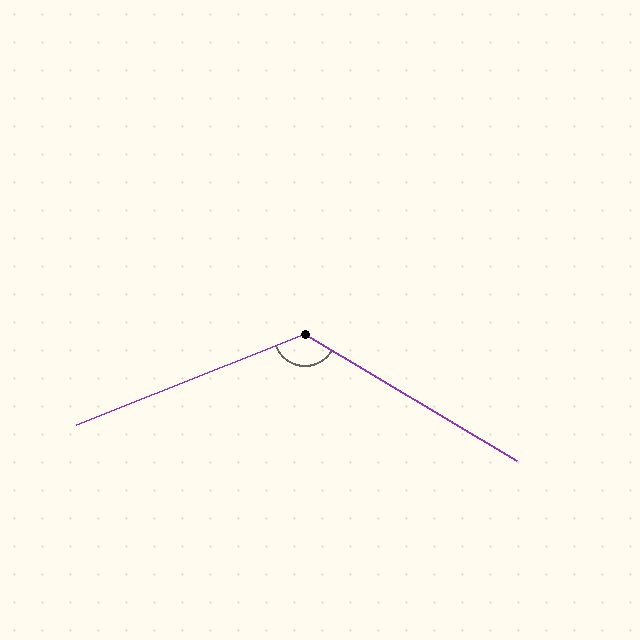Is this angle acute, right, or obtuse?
It is obtuse.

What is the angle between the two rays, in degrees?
Approximately 128 degrees.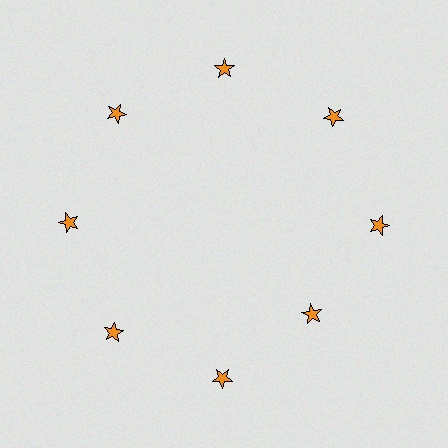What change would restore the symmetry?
The symmetry would be restored by moving it outward, back onto the ring so that all 8 stars sit at equal angles and equal distance from the center.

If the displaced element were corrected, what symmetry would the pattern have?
It would have 8-fold rotational symmetry — the pattern would map onto itself every 45 degrees.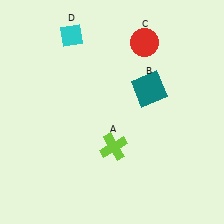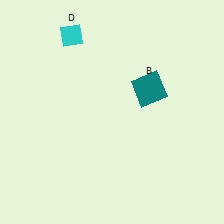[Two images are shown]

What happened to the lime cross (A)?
The lime cross (A) was removed in Image 2. It was in the bottom-right area of Image 1.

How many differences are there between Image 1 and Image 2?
There are 2 differences between the two images.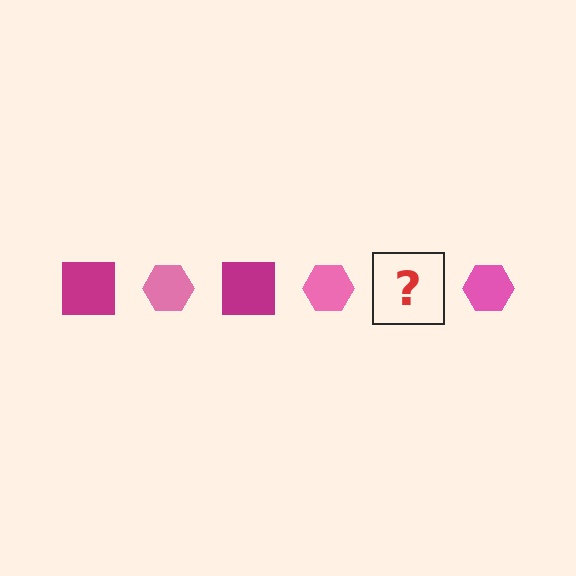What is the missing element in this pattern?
The missing element is a magenta square.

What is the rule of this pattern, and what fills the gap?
The rule is that the pattern alternates between magenta square and pink hexagon. The gap should be filled with a magenta square.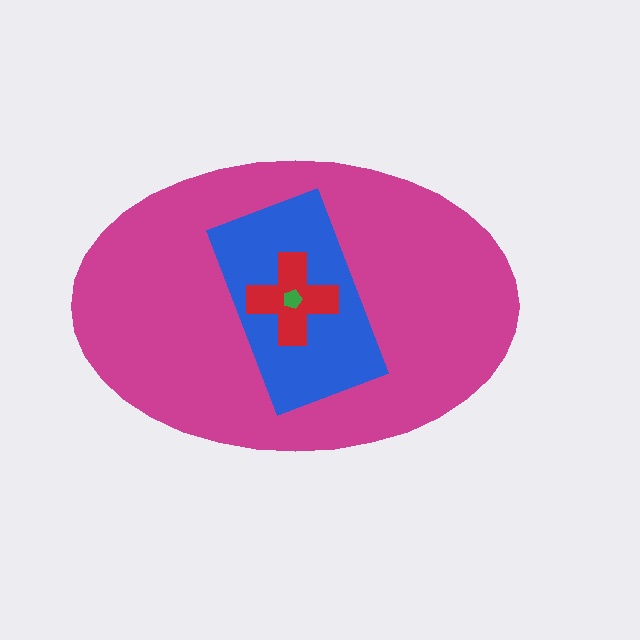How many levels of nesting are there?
4.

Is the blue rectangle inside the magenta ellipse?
Yes.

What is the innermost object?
The green pentagon.